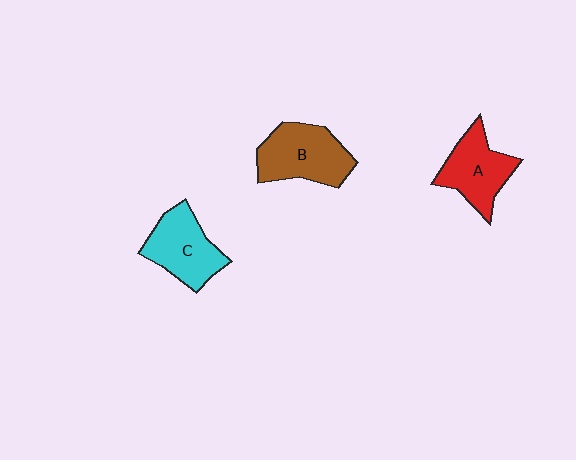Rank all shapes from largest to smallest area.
From largest to smallest: B (brown), C (cyan), A (red).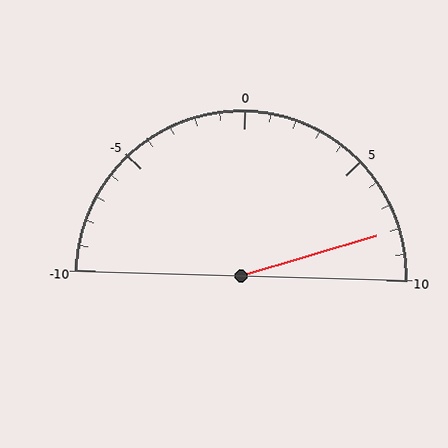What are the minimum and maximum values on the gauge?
The gauge ranges from -10 to 10.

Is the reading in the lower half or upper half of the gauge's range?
The reading is in the upper half of the range (-10 to 10).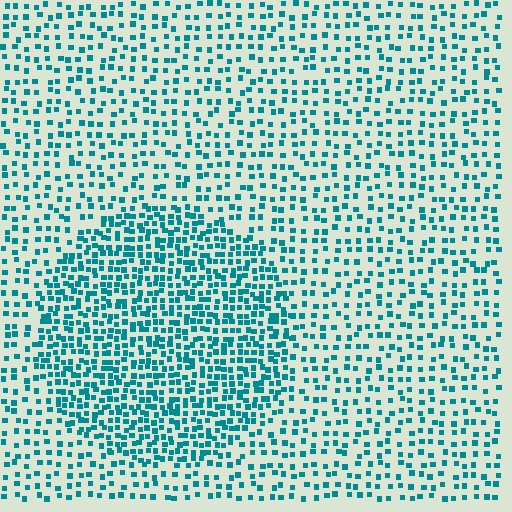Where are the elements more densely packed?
The elements are more densely packed inside the circle boundary.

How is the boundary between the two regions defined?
The boundary is defined by a change in element density (approximately 2.0x ratio). All elements are the same color, size, and shape.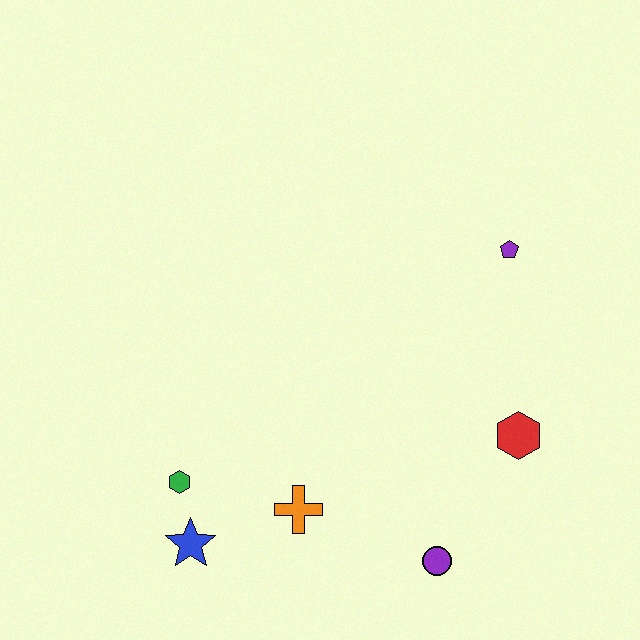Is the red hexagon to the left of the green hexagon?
No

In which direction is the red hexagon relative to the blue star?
The red hexagon is to the right of the blue star.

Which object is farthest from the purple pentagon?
The blue star is farthest from the purple pentagon.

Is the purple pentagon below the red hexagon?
No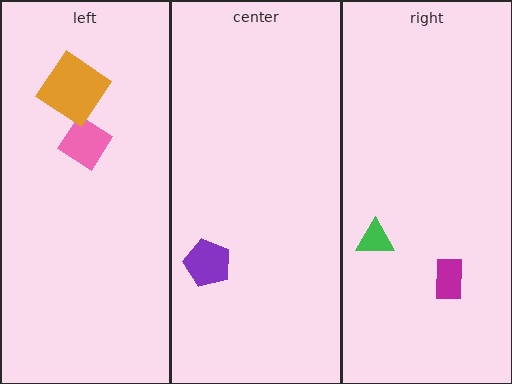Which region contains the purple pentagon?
The center region.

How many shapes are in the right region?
2.